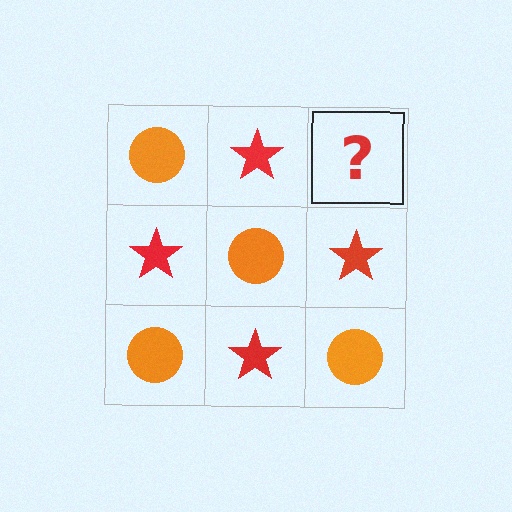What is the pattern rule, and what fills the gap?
The rule is that it alternates orange circle and red star in a checkerboard pattern. The gap should be filled with an orange circle.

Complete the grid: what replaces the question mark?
The question mark should be replaced with an orange circle.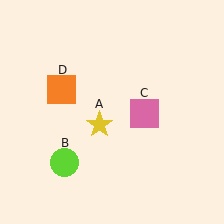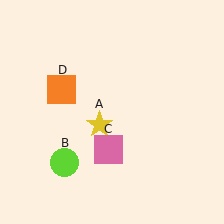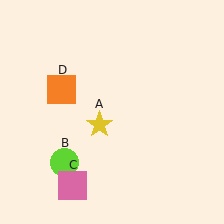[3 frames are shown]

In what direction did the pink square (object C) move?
The pink square (object C) moved down and to the left.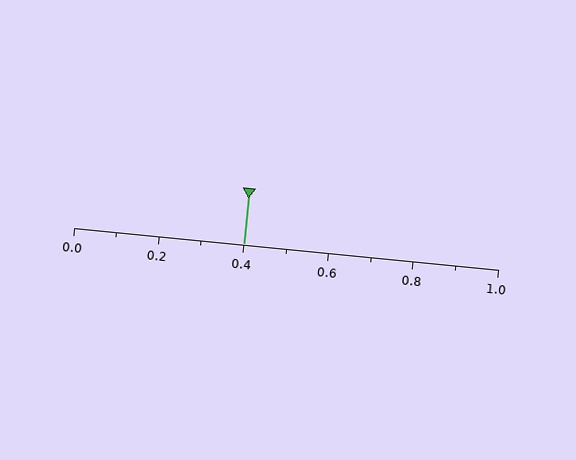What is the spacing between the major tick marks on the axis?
The major ticks are spaced 0.2 apart.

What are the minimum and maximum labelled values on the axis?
The axis runs from 0.0 to 1.0.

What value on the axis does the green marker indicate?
The marker indicates approximately 0.4.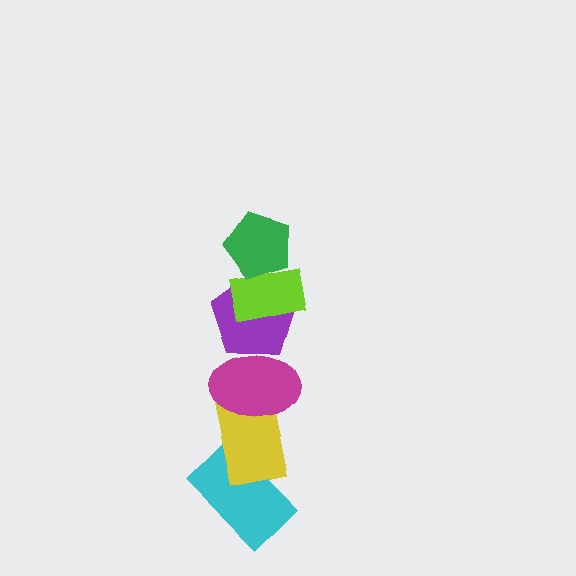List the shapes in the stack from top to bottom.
From top to bottom: the green pentagon, the lime rectangle, the purple pentagon, the magenta ellipse, the yellow rectangle, the cyan rectangle.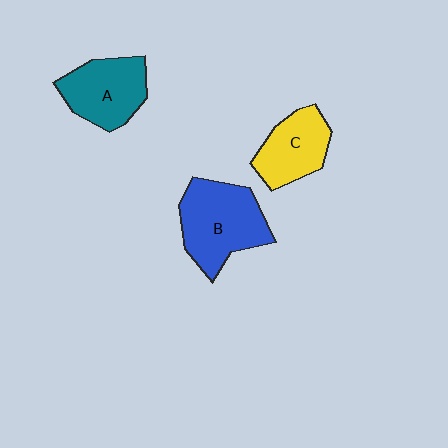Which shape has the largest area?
Shape B (blue).